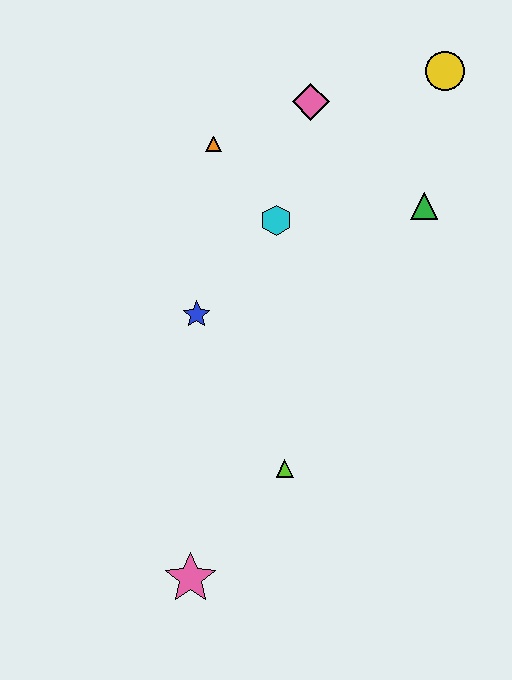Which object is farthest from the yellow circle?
The pink star is farthest from the yellow circle.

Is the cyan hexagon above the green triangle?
No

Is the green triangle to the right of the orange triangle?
Yes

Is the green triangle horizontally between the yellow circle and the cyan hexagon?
Yes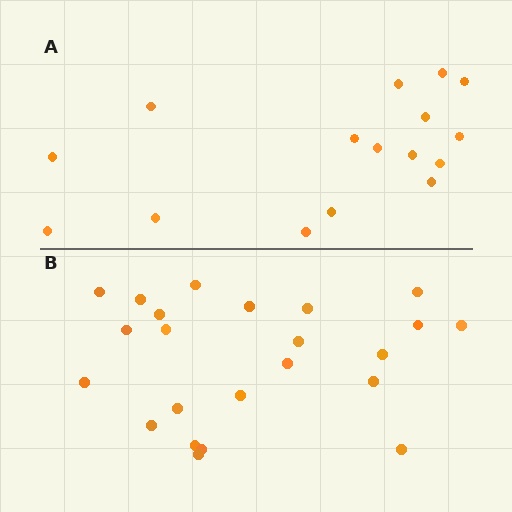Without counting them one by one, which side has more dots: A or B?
Region B (the bottom region) has more dots.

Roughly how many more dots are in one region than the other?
Region B has roughly 8 or so more dots than region A.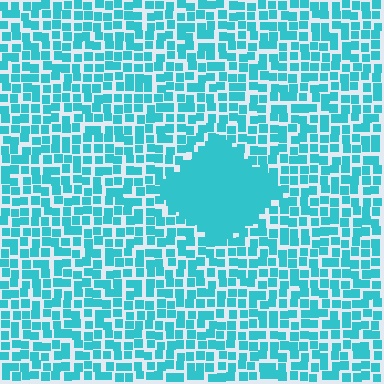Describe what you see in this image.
The image contains small cyan elements arranged at two different densities. A diamond-shaped region is visible where the elements are more densely packed than the surrounding area.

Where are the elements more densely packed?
The elements are more densely packed inside the diamond boundary.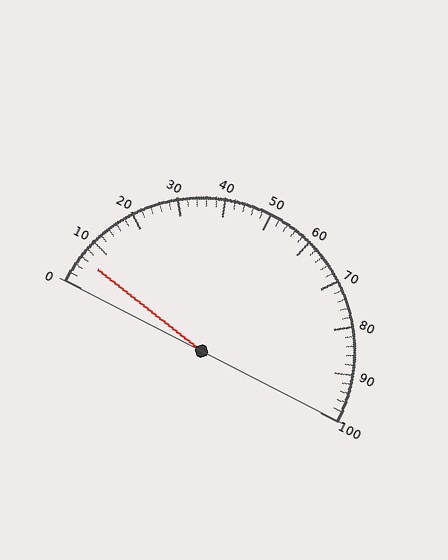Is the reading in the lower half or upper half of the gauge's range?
The reading is in the lower half of the range (0 to 100).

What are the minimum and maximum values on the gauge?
The gauge ranges from 0 to 100.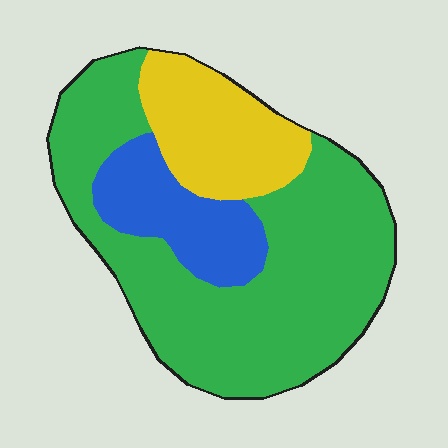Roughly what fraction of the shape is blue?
Blue covers about 15% of the shape.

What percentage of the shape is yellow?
Yellow covers 20% of the shape.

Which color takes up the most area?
Green, at roughly 65%.